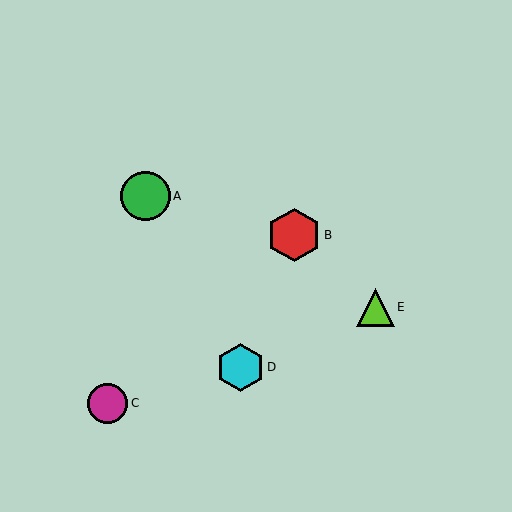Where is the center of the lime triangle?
The center of the lime triangle is at (376, 307).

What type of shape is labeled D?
Shape D is a cyan hexagon.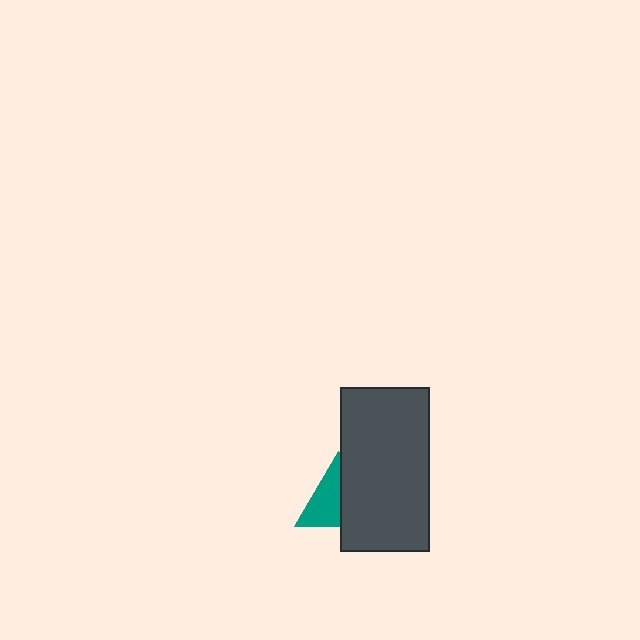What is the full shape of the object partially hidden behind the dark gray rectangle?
The partially hidden object is a teal triangle.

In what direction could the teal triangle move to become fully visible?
The teal triangle could move left. That would shift it out from behind the dark gray rectangle entirely.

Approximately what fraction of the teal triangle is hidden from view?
Roughly 48% of the teal triangle is hidden behind the dark gray rectangle.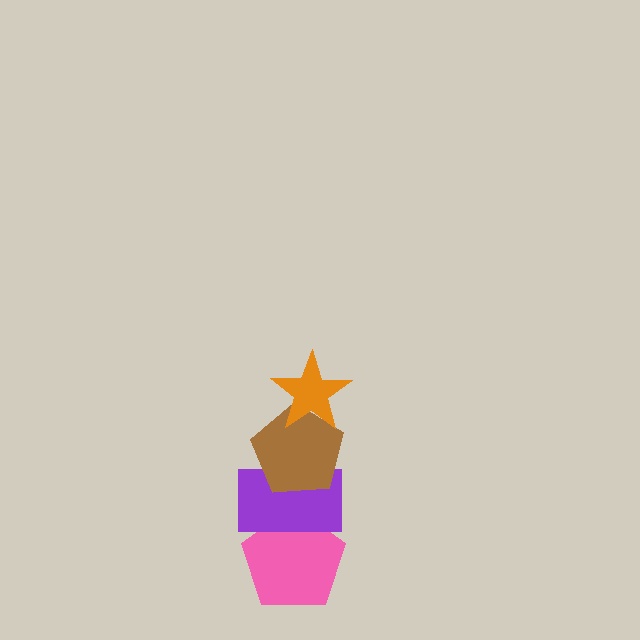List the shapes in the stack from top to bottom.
From top to bottom: the orange star, the brown pentagon, the purple rectangle, the pink pentagon.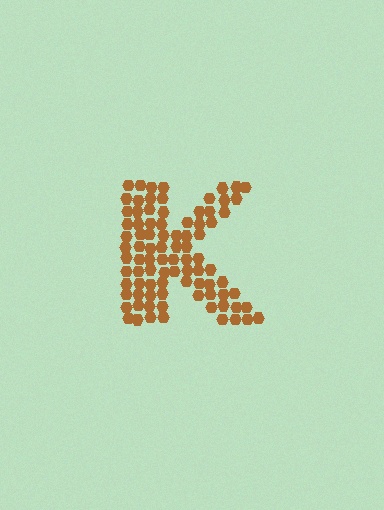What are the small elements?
The small elements are hexagons.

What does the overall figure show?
The overall figure shows the letter K.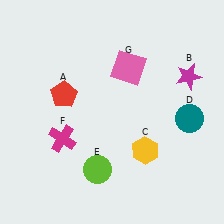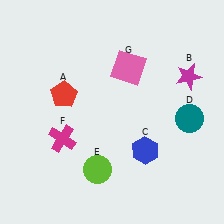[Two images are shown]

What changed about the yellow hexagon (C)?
In Image 1, C is yellow. In Image 2, it changed to blue.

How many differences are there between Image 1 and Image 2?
There is 1 difference between the two images.